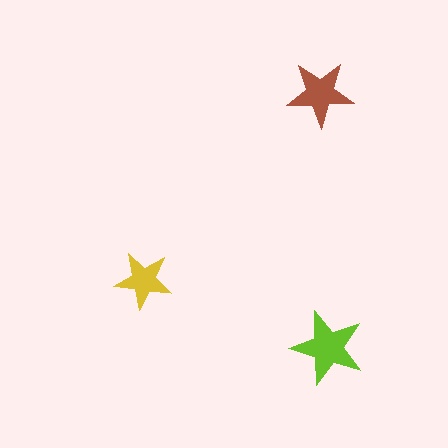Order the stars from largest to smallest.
the lime one, the brown one, the yellow one.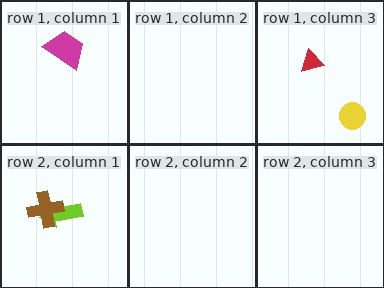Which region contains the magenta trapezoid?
The row 1, column 1 region.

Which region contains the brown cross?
The row 2, column 1 region.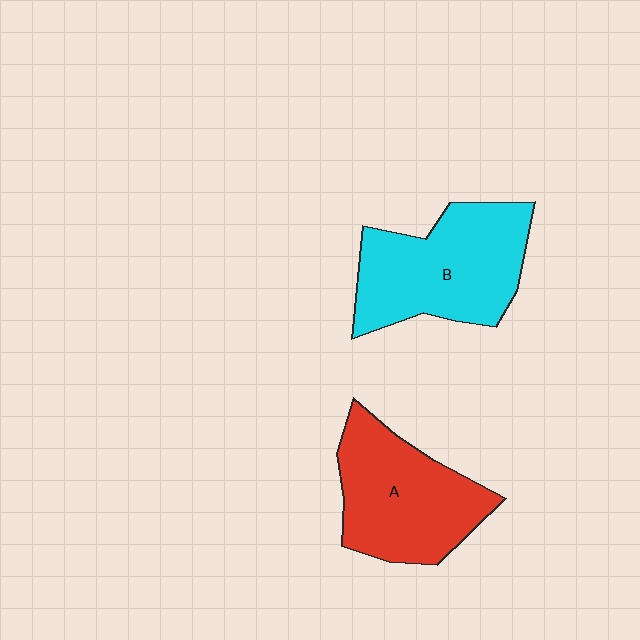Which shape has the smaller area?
Shape A (red).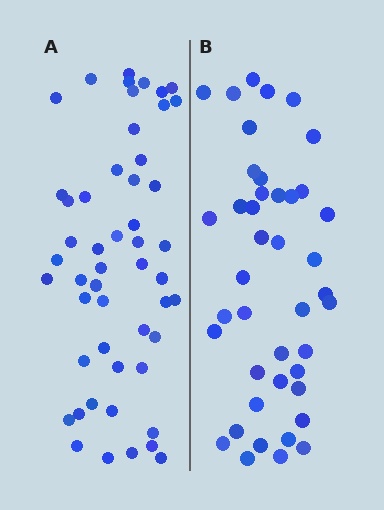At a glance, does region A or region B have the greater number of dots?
Region A (the left region) has more dots.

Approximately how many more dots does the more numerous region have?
Region A has roughly 8 or so more dots than region B.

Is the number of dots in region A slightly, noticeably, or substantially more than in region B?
Region A has only slightly more — the two regions are fairly close. The ratio is roughly 1.2 to 1.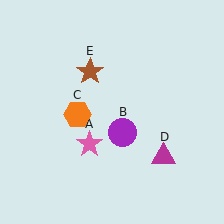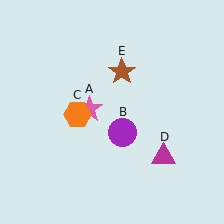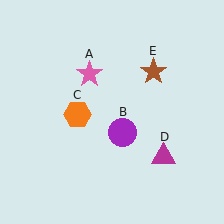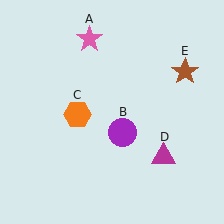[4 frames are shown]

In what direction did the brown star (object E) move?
The brown star (object E) moved right.